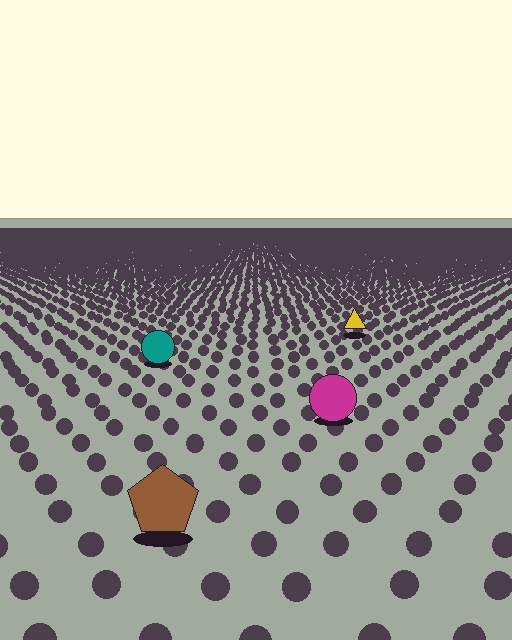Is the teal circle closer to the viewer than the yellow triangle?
Yes. The teal circle is closer — you can tell from the texture gradient: the ground texture is coarser near it.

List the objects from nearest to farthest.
From nearest to farthest: the brown pentagon, the magenta circle, the teal circle, the yellow triangle.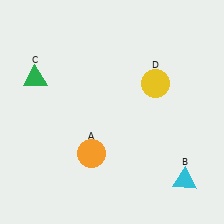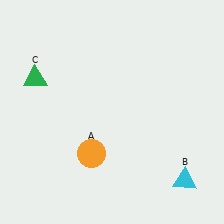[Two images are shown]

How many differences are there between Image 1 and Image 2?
There is 1 difference between the two images.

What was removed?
The yellow circle (D) was removed in Image 2.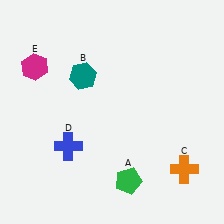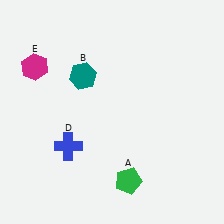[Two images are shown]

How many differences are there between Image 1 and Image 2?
There is 1 difference between the two images.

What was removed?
The orange cross (C) was removed in Image 2.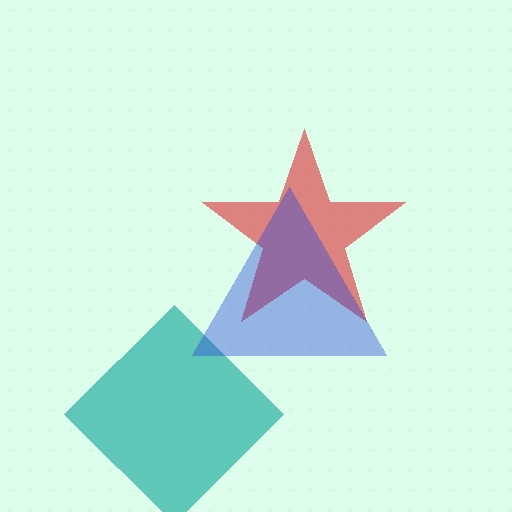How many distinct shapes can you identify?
There are 3 distinct shapes: a red star, a teal diamond, a blue triangle.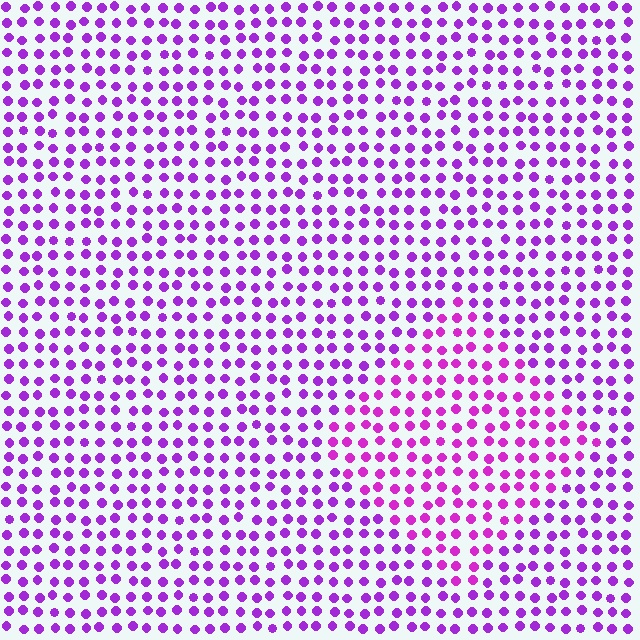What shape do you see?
I see a diamond.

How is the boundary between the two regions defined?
The boundary is defined purely by a slight shift in hue (about 21 degrees). Spacing, size, and orientation are identical on both sides.